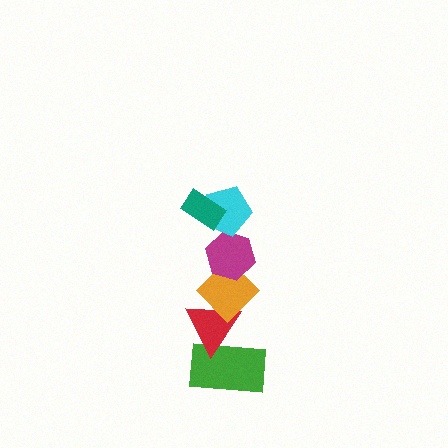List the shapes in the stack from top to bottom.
From top to bottom: the teal rectangle, the cyan pentagon, the magenta hexagon, the orange diamond, the red triangle, the green rectangle.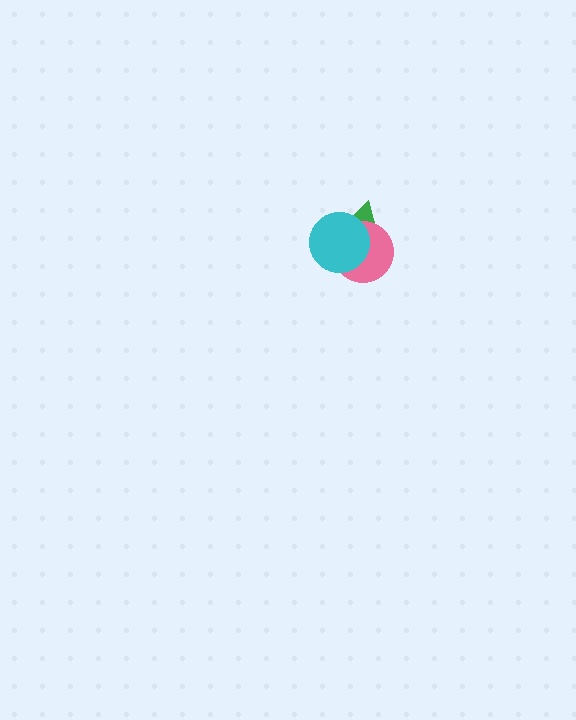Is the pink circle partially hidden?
Yes, it is partially covered by another shape.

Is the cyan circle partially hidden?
No, no other shape covers it.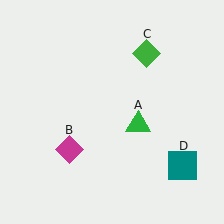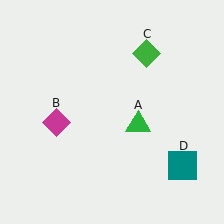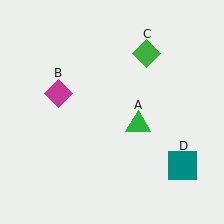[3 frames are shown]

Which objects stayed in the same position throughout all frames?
Green triangle (object A) and green diamond (object C) and teal square (object D) remained stationary.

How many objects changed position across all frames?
1 object changed position: magenta diamond (object B).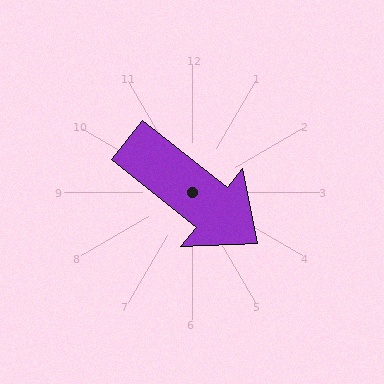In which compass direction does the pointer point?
Southeast.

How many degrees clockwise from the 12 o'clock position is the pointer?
Approximately 128 degrees.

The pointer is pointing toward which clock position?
Roughly 4 o'clock.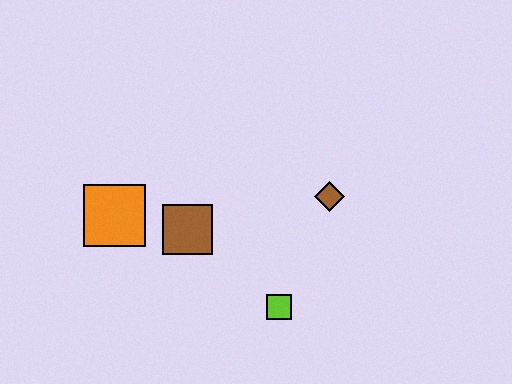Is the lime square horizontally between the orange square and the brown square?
No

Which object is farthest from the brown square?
The brown diamond is farthest from the brown square.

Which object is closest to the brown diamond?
The lime square is closest to the brown diamond.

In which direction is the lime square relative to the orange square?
The lime square is to the right of the orange square.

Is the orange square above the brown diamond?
No